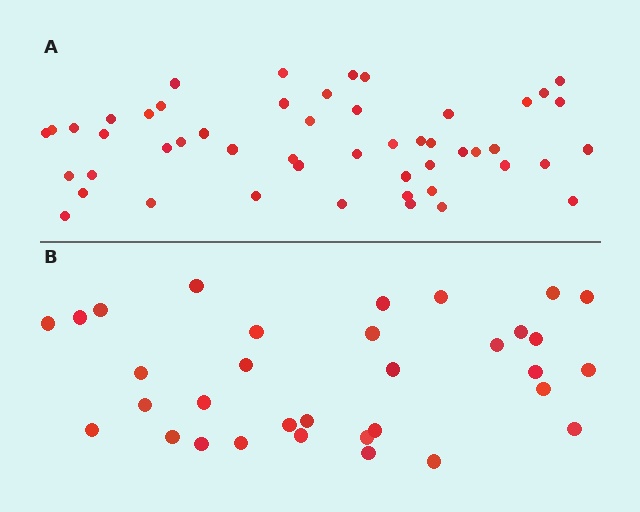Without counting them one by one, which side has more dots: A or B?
Region A (the top region) has more dots.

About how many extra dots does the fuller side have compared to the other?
Region A has approximately 15 more dots than region B.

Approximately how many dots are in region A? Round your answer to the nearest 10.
About 50 dots.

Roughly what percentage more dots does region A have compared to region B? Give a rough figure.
About 50% more.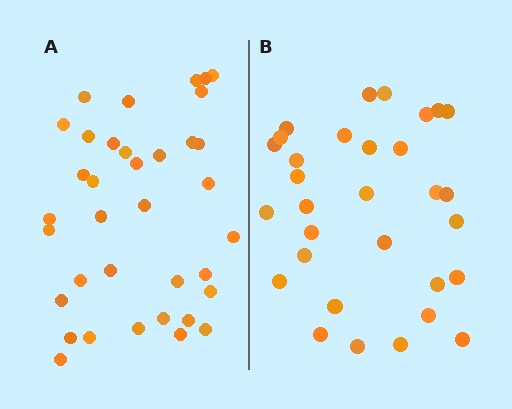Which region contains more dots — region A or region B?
Region A (the left region) has more dots.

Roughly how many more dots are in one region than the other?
Region A has about 5 more dots than region B.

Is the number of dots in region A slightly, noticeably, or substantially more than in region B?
Region A has only slightly more — the two regions are fairly close. The ratio is roughly 1.2 to 1.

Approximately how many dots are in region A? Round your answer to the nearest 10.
About 40 dots. (The exact count is 36, which rounds to 40.)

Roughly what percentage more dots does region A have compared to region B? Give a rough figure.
About 15% more.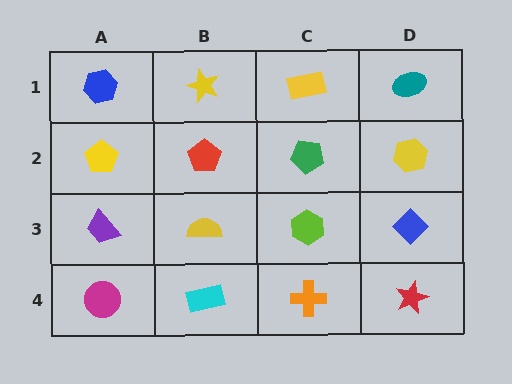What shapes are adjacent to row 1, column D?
A yellow hexagon (row 2, column D), a yellow rectangle (row 1, column C).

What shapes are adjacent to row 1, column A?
A yellow pentagon (row 2, column A), a yellow star (row 1, column B).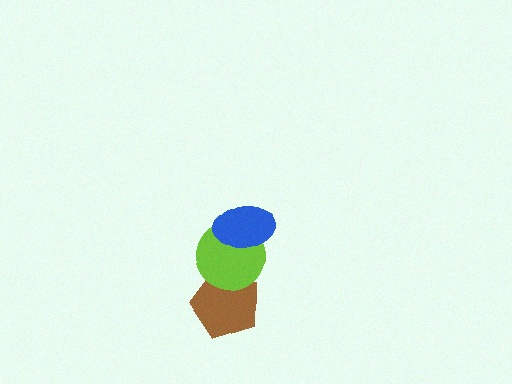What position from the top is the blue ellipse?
The blue ellipse is 1st from the top.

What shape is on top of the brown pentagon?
The lime circle is on top of the brown pentagon.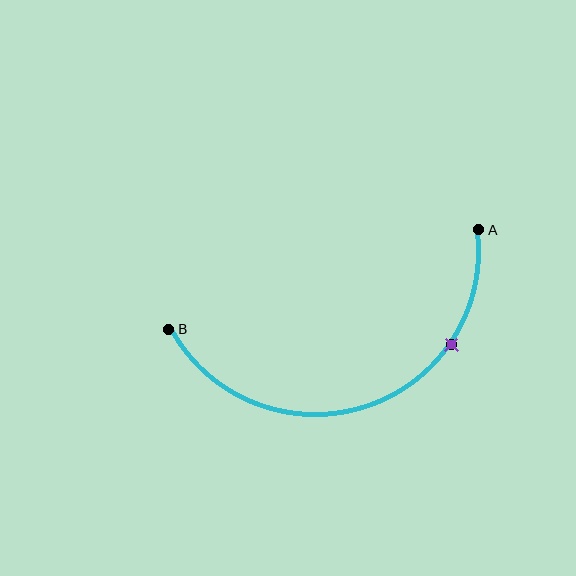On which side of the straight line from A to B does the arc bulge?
The arc bulges below the straight line connecting A and B.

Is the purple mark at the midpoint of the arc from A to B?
No. The purple mark lies on the arc but is closer to endpoint A. The arc midpoint would be at the point on the curve equidistant along the arc from both A and B.